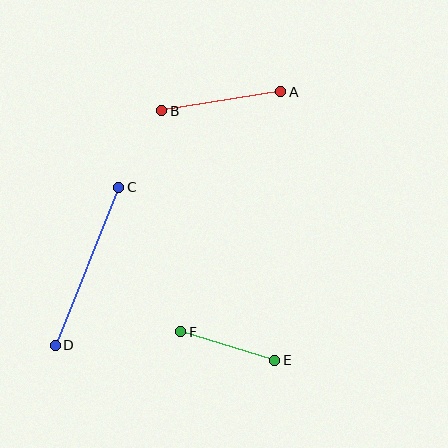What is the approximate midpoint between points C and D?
The midpoint is at approximately (87, 266) pixels.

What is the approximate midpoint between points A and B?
The midpoint is at approximately (221, 101) pixels.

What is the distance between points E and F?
The distance is approximately 98 pixels.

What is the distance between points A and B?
The distance is approximately 121 pixels.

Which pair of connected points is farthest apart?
Points C and D are farthest apart.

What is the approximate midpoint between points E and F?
The midpoint is at approximately (228, 346) pixels.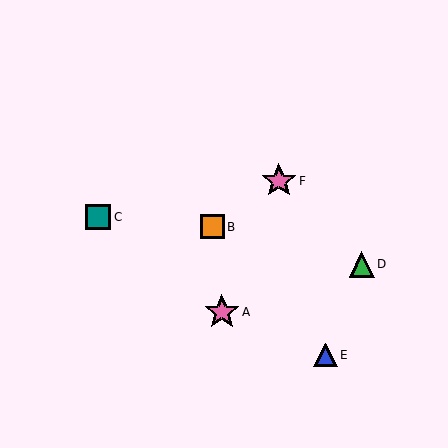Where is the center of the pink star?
The center of the pink star is at (222, 312).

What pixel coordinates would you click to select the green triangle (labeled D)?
Click at (362, 264) to select the green triangle D.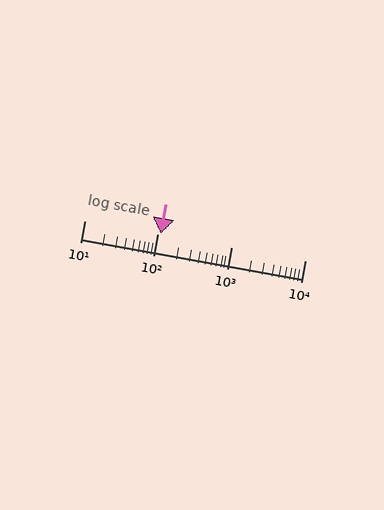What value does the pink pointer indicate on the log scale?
The pointer indicates approximately 110.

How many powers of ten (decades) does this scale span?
The scale spans 3 decades, from 10 to 10000.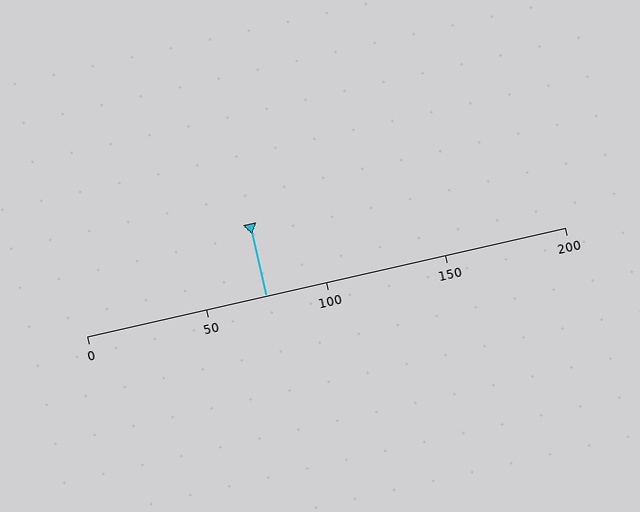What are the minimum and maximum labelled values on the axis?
The axis runs from 0 to 200.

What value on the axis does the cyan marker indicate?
The marker indicates approximately 75.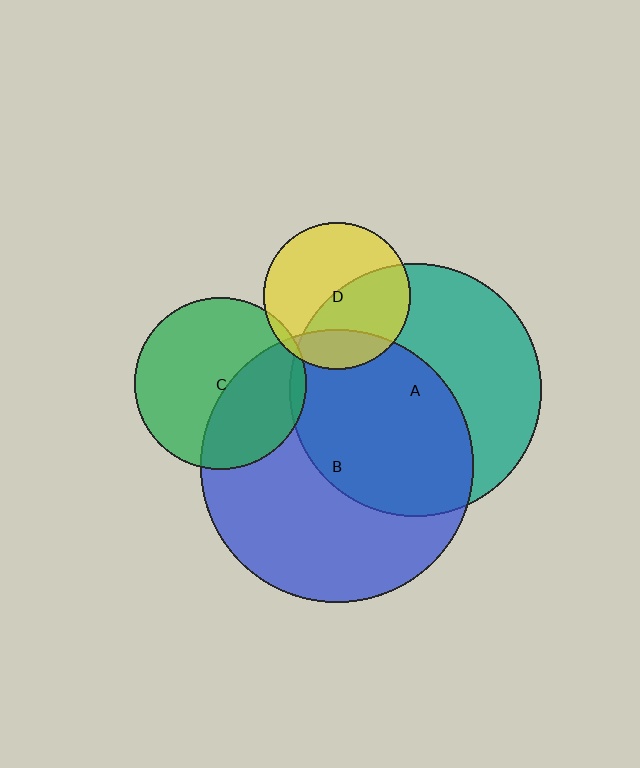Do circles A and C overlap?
Yes.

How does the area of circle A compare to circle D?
Approximately 2.9 times.